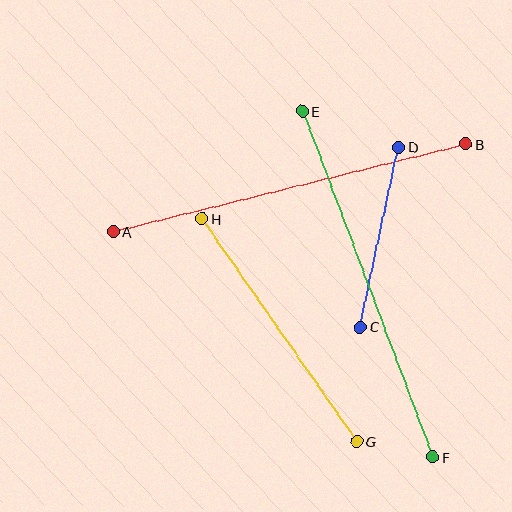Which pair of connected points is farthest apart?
Points E and F are farthest apart.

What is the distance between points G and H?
The distance is approximately 271 pixels.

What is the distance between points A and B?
The distance is approximately 363 pixels.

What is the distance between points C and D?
The distance is approximately 184 pixels.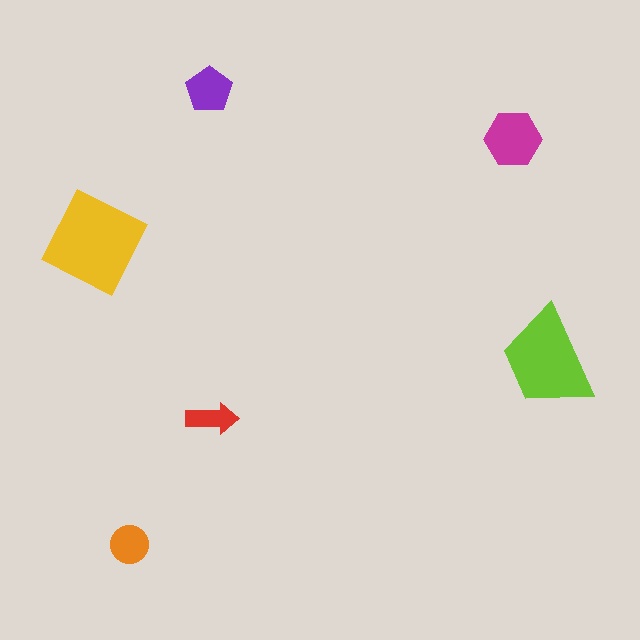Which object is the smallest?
The red arrow.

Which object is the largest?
The yellow square.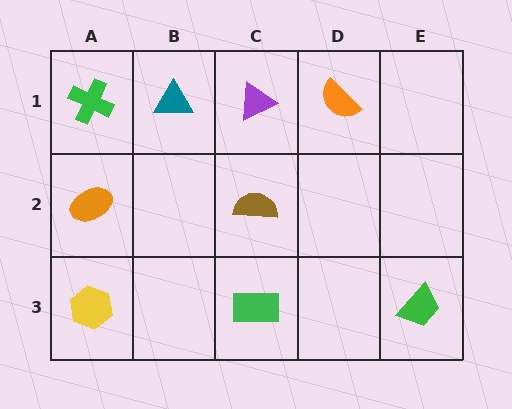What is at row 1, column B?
A teal triangle.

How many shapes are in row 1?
4 shapes.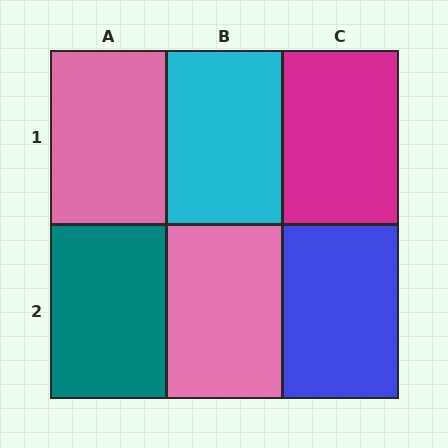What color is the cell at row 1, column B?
Cyan.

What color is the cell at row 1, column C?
Magenta.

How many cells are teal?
1 cell is teal.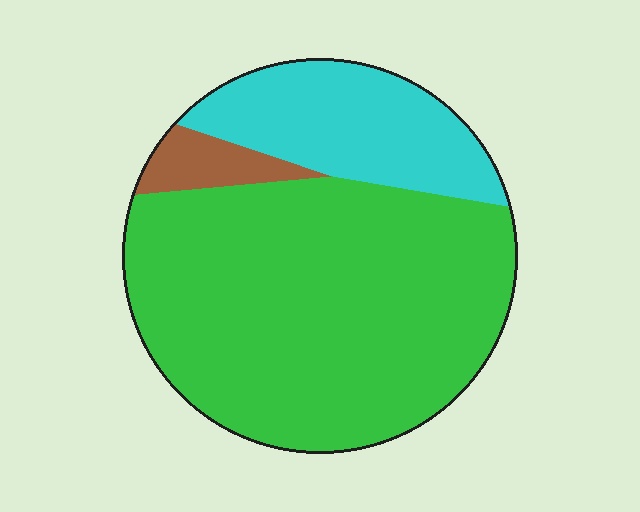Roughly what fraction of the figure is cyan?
Cyan takes up between a sixth and a third of the figure.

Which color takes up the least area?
Brown, at roughly 5%.